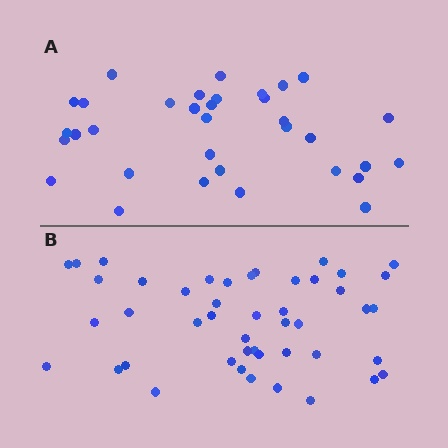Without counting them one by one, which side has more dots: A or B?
Region B (the bottom region) has more dots.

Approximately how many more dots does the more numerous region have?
Region B has roughly 12 or so more dots than region A.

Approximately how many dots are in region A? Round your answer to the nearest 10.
About 30 dots. (The exact count is 34, which rounds to 30.)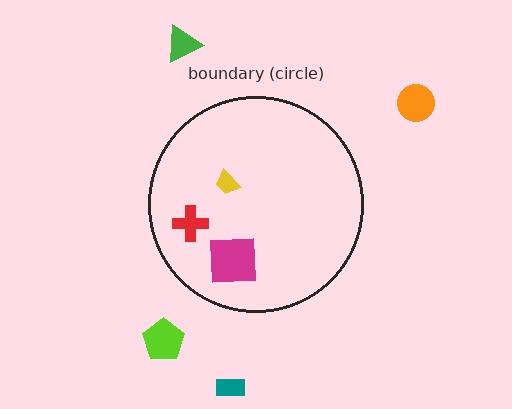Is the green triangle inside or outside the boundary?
Outside.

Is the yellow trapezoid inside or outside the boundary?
Inside.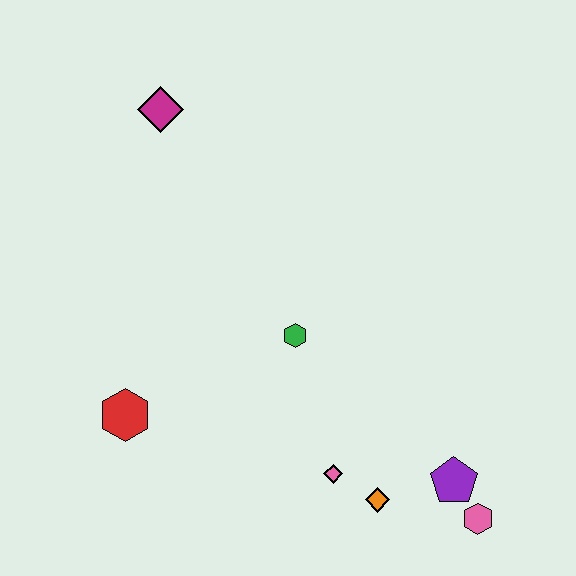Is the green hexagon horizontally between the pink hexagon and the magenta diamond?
Yes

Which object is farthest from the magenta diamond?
The pink hexagon is farthest from the magenta diamond.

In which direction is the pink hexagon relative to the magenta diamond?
The pink hexagon is below the magenta diamond.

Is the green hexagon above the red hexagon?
Yes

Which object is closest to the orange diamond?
The pink diamond is closest to the orange diamond.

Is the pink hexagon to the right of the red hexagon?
Yes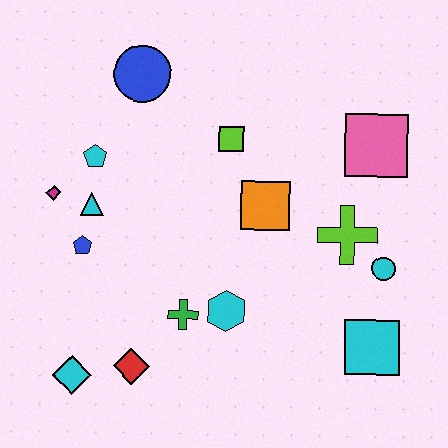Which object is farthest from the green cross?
The pink square is farthest from the green cross.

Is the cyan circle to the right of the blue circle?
Yes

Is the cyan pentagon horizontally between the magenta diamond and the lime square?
Yes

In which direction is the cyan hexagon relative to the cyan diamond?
The cyan hexagon is to the right of the cyan diamond.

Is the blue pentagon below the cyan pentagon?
Yes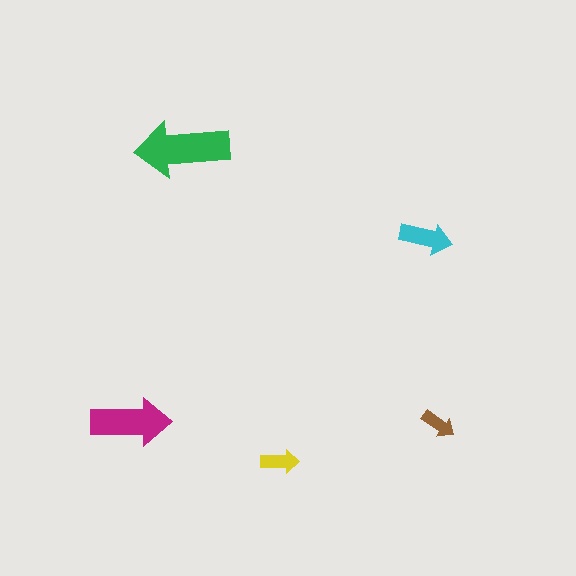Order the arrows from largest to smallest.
the green one, the magenta one, the cyan one, the yellow one, the brown one.